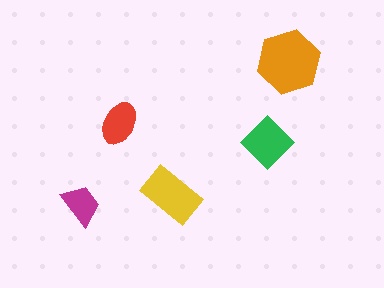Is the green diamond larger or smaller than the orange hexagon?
Smaller.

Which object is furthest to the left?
The magenta trapezoid is leftmost.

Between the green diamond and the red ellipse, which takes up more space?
The green diamond.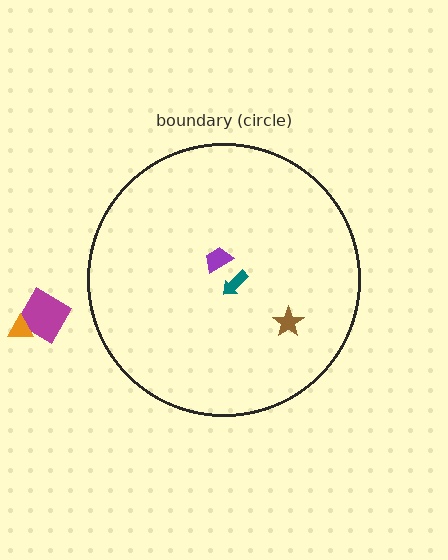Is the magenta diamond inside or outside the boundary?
Outside.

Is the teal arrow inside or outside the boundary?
Inside.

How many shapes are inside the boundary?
3 inside, 2 outside.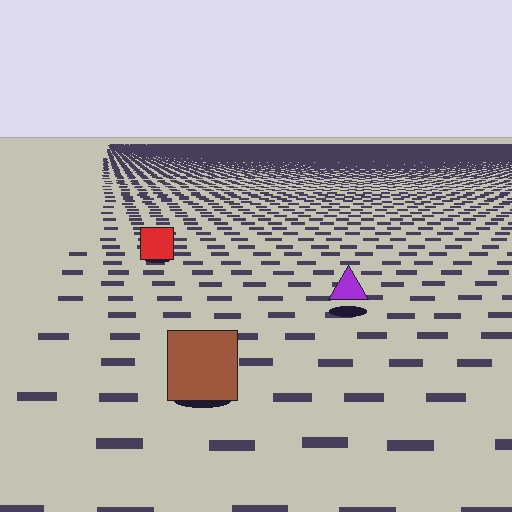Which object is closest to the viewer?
The brown square is closest. The texture marks near it are larger and more spread out.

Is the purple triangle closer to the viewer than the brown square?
No. The brown square is closer — you can tell from the texture gradient: the ground texture is coarser near it.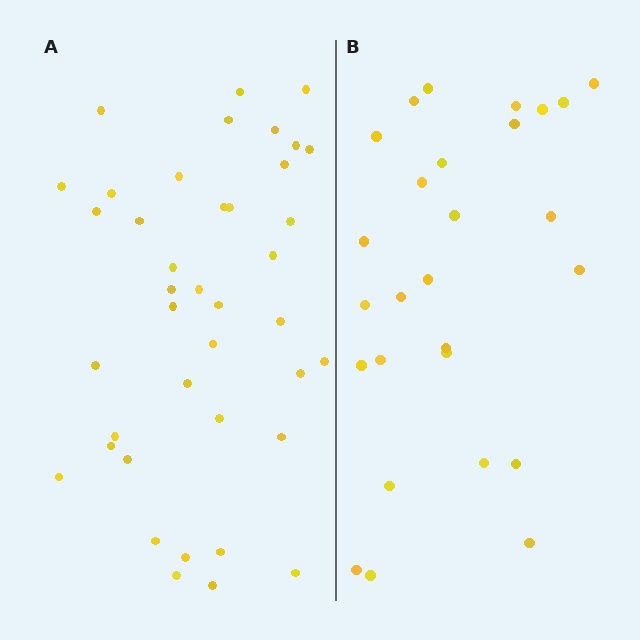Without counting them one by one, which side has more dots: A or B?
Region A (the left region) has more dots.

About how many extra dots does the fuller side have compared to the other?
Region A has approximately 15 more dots than region B.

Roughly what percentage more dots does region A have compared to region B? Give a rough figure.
About 50% more.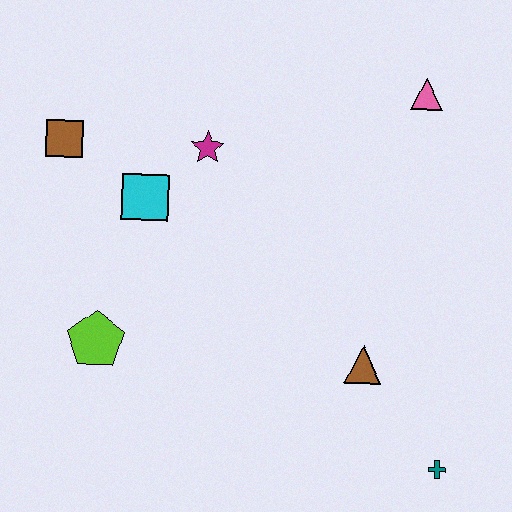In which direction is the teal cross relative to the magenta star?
The teal cross is below the magenta star.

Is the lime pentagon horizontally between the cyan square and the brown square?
Yes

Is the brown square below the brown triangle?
No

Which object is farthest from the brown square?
The teal cross is farthest from the brown square.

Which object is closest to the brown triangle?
The teal cross is closest to the brown triangle.